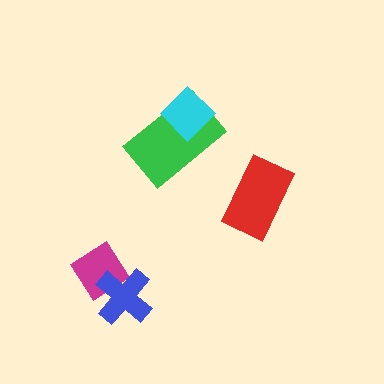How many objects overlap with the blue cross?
1 object overlaps with the blue cross.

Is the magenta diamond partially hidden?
Yes, it is partially covered by another shape.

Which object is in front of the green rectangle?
The cyan diamond is in front of the green rectangle.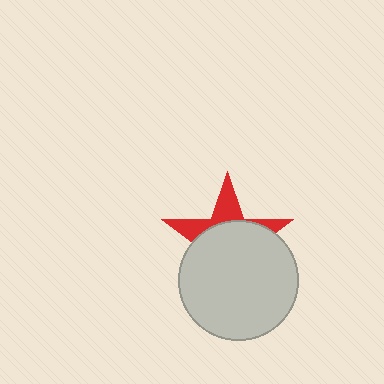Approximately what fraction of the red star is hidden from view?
Roughly 68% of the red star is hidden behind the light gray circle.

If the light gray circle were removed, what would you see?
You would see the complete red star.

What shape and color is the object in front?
The object in front is a light gray circle.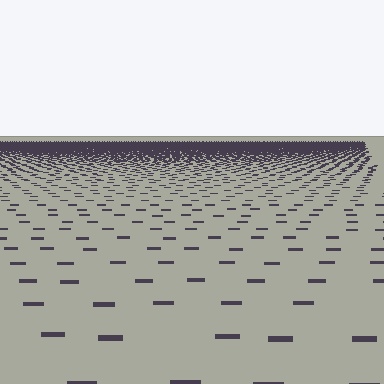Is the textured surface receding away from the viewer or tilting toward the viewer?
The surface is receding away from the viewer. Texture elements get smaller and denser toward the top.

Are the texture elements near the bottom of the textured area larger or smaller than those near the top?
Larger. Near the bottom, elements are closer to the viewer and appear at a bigger on-screen size.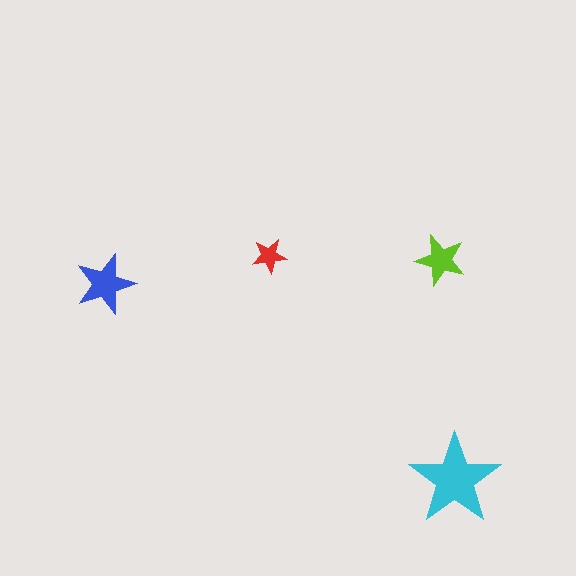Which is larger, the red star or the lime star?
The lime one.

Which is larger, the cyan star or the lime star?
The cyan one.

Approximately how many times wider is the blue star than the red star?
About 1.5 times wider.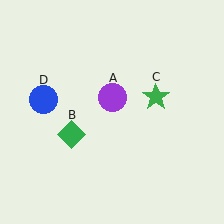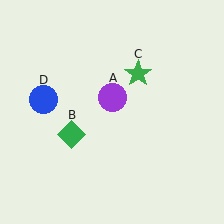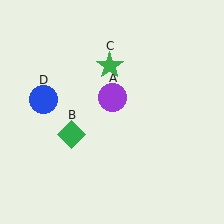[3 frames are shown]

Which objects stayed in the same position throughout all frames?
Purple circle (object A) and green diamond (object B) and blue circle (object D) remained stationary.